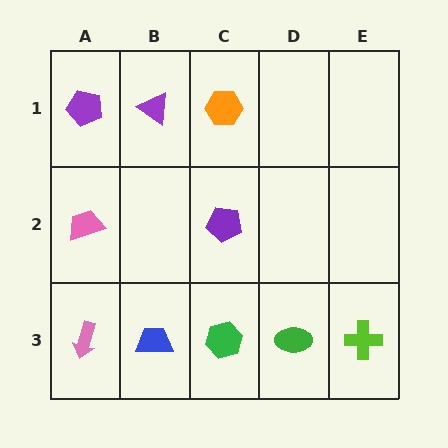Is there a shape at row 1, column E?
No, that cell is empty.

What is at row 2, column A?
A pink trapezoid.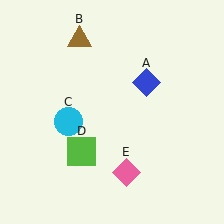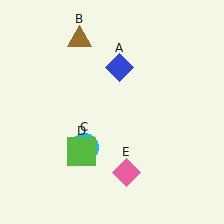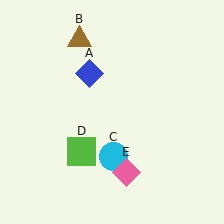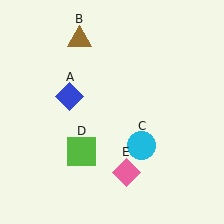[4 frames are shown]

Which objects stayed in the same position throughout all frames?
Brown triangle (object B) and lime square (object D) and pink diamond (object E) remained stationary.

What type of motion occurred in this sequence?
The blue diamond (object A), cyan circle (object C) rotated counterclockwise around the center of the scene.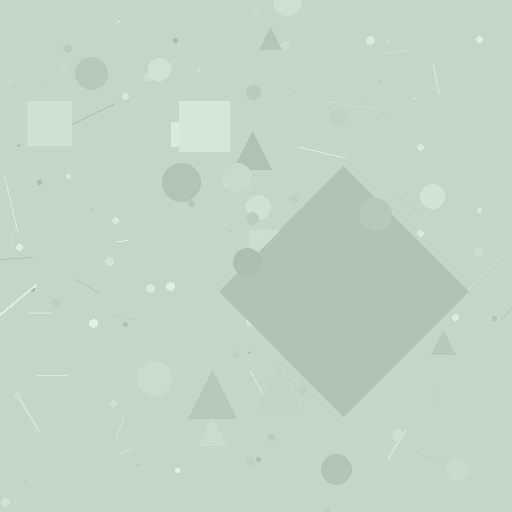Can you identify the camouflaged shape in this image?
The camouflaged shape is a diamond.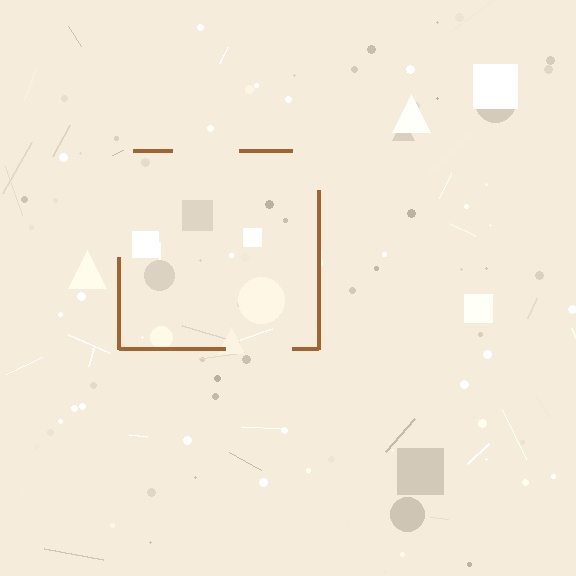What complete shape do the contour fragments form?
The contour fragments form a square.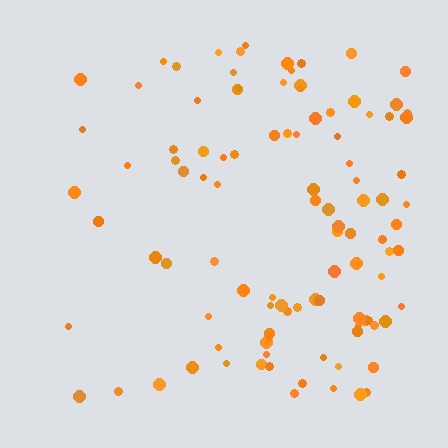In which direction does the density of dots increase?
From left to right, with the right side densest.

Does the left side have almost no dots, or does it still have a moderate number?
Still a moderate number, just noticeably fewer than the right.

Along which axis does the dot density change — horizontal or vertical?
Horizontal.